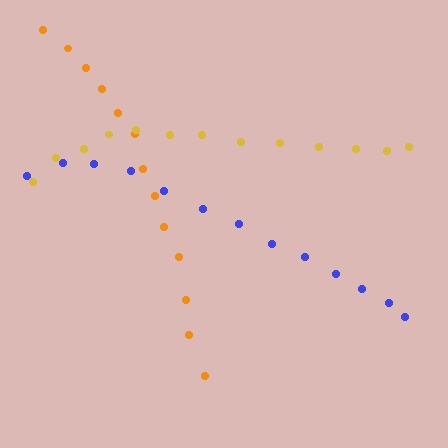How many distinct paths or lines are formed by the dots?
There are 3 distinct paths.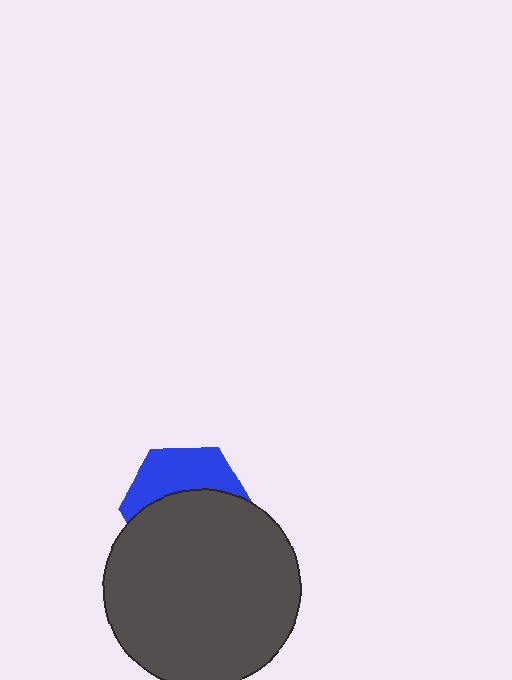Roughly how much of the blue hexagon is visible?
A small part of it is visible (roughly 40%).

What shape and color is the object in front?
The object in front is a dark gray circle.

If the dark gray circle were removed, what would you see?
You would see the complete blue hexagon.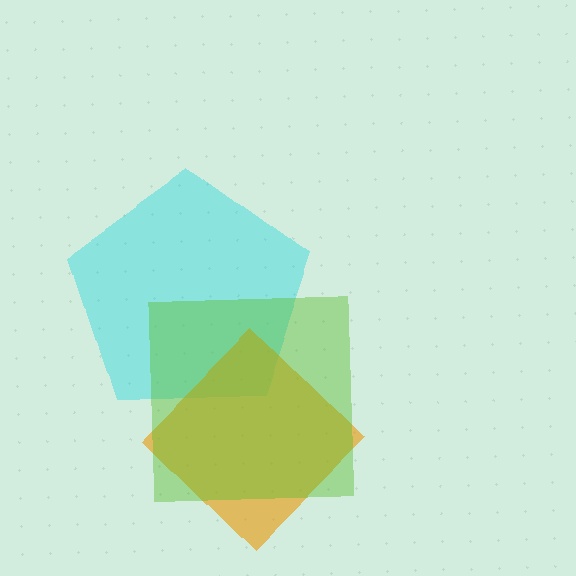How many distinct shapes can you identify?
There are 3 distinct shapes: a cyan pentagon, an orange diamond, a lime square.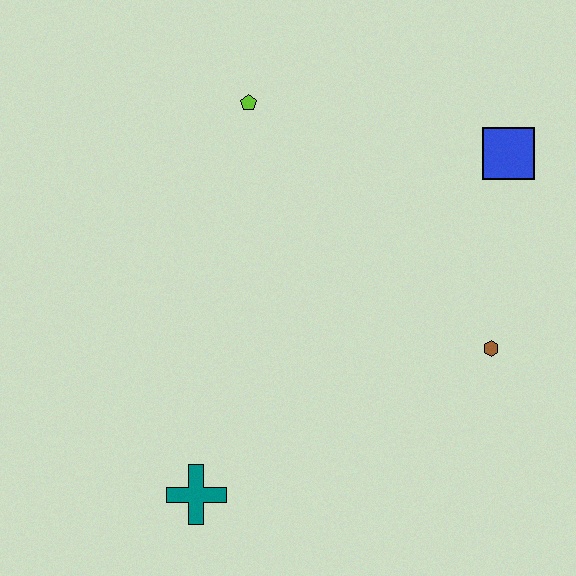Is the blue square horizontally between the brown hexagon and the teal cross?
No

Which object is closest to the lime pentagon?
The blue square is closest to the lime pentagon.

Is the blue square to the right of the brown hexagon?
Yes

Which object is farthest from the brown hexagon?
The lime pentagon is farthest from the brown hexagon.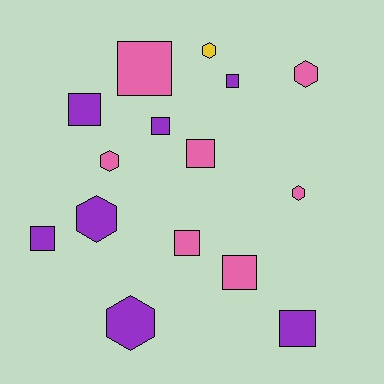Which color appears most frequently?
Purple, with 7 objects.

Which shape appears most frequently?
Square, with 9 objects.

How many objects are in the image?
There are 15 objects.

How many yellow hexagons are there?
There is 1 yellow hexagon.